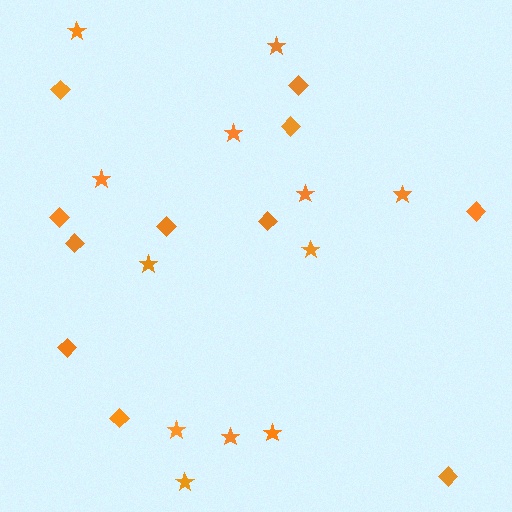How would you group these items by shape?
There are 2 groups: one group of diamonds (11) and one group of stars (12).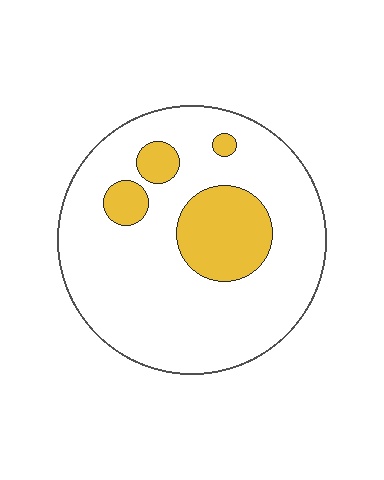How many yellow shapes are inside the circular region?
4.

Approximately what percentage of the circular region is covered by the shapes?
Approximately 20%.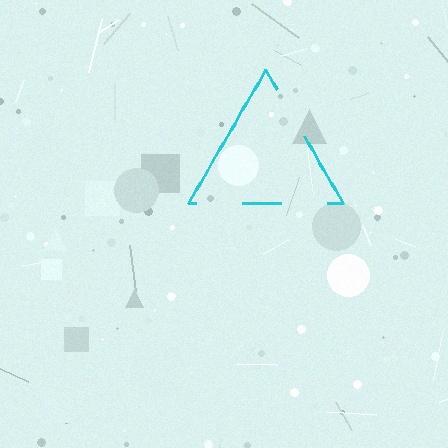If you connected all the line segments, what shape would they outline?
They would outline a triangle.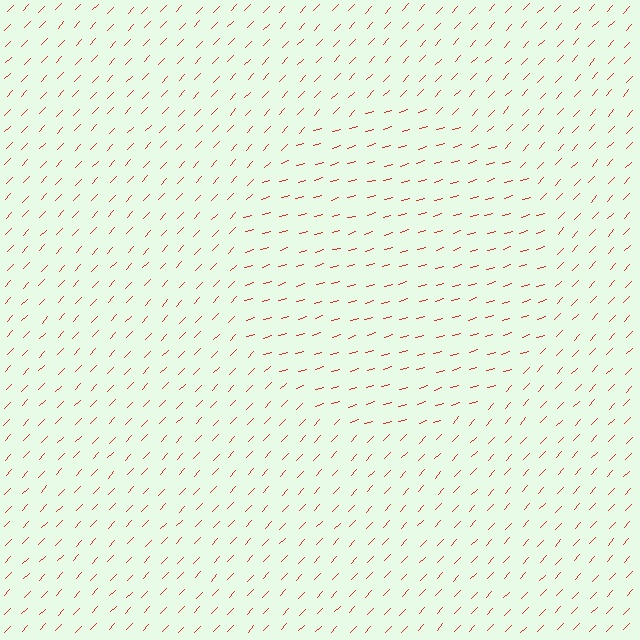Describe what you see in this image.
The image is filled with small red line segments. A circle region in the image has lines oriented differently from the surrounding lines, creating a visible texture boundary.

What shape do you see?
I see a circle.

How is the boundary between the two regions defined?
The boundary is defined purely by a change in line orientation (approximately 30 degrees difference). All lines are the same color and thickness.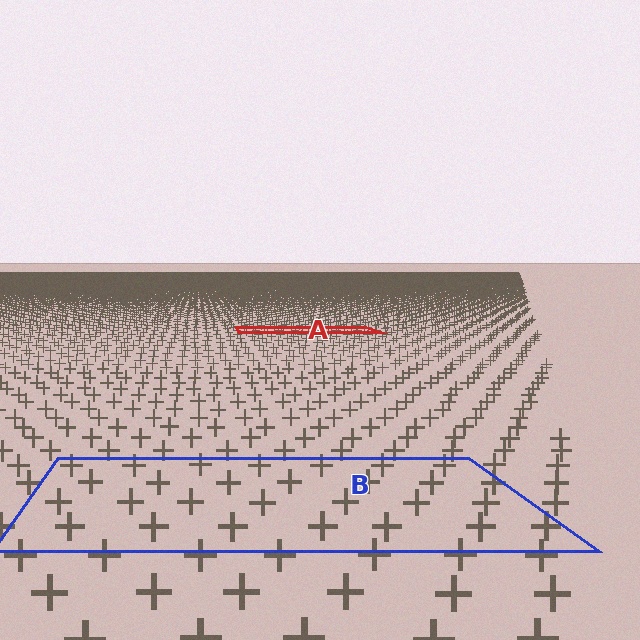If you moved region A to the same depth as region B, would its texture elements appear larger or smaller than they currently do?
They would appear larger. At a closer depth, the same texture elements are projected at a bigger on-screen size.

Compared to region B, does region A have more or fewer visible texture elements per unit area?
Region A has more texture elements per unit area — they are packed more densely because it is farther away.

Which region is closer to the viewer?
Region B is closer. The texture elements there are larger and more spread out.